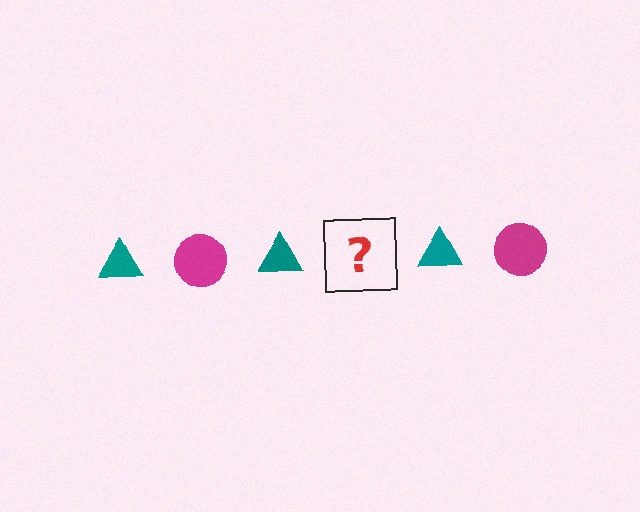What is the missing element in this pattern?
The missing element is a magenta circle.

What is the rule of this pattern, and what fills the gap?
The rule is that the pattern alternates between teal triangle and magenta circle. The gap should be filled with a magenta circle.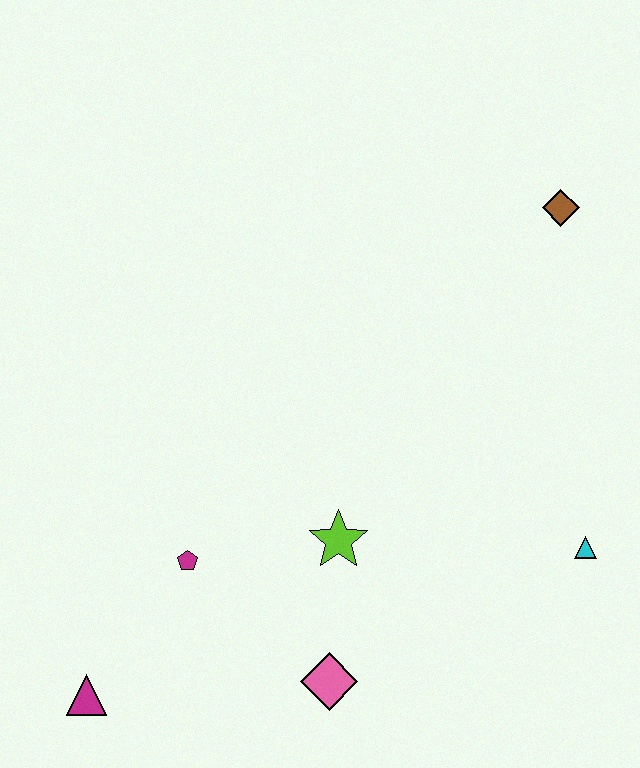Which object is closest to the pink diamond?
The lime star is closest to the pink diamond.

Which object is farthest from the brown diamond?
The magenta triangle is farthest from the brown diamond.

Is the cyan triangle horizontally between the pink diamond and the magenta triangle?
No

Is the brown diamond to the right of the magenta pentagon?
Yes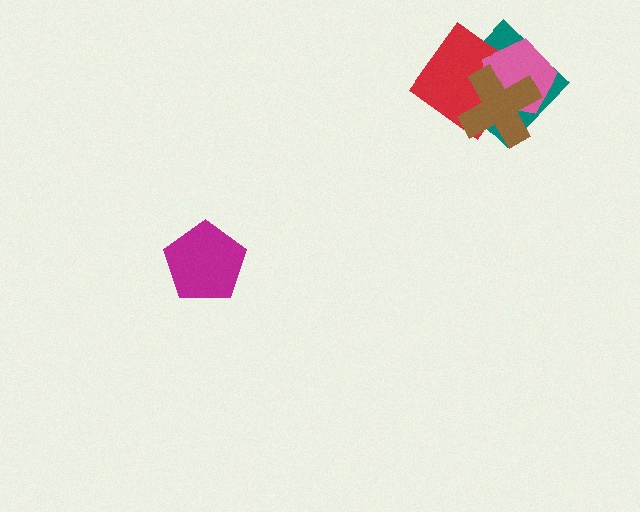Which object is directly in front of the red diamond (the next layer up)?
The pink pentagon is directly in front of the red diamond.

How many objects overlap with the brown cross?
3 objects overlap with the brown cross.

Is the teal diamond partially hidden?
Yes, it is partially covered by another shape.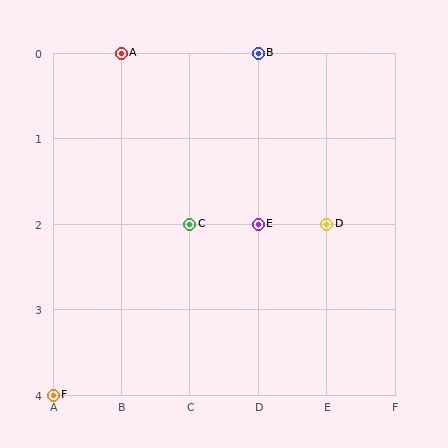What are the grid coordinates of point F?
Point F is at grid coordinates (A, 4).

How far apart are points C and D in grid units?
Points C and D are 2 columns apart.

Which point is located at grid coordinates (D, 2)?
Point E is at (D, 2).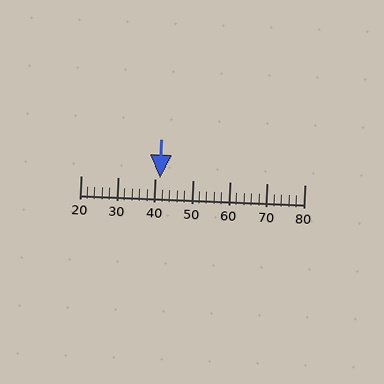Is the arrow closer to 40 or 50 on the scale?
The arrow is closer to 40.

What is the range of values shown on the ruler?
The ruler shows values from 20 to 80.